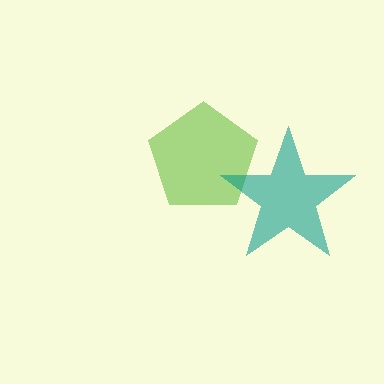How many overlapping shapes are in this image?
There are 2 overlapping shapes in the image.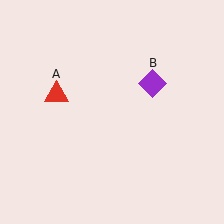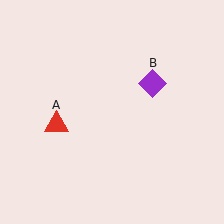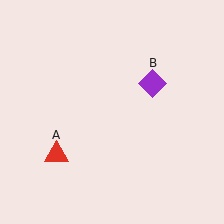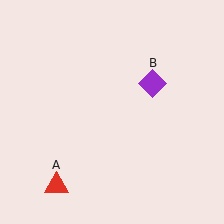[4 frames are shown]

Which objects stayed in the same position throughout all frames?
Purple diamond (object B) remained stationary.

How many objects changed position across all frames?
1 object changed position: red triangle (object A).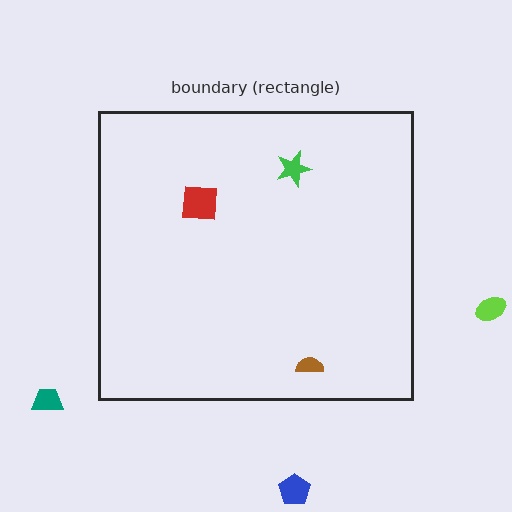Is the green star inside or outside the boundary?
Inside.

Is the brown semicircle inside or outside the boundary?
Inside.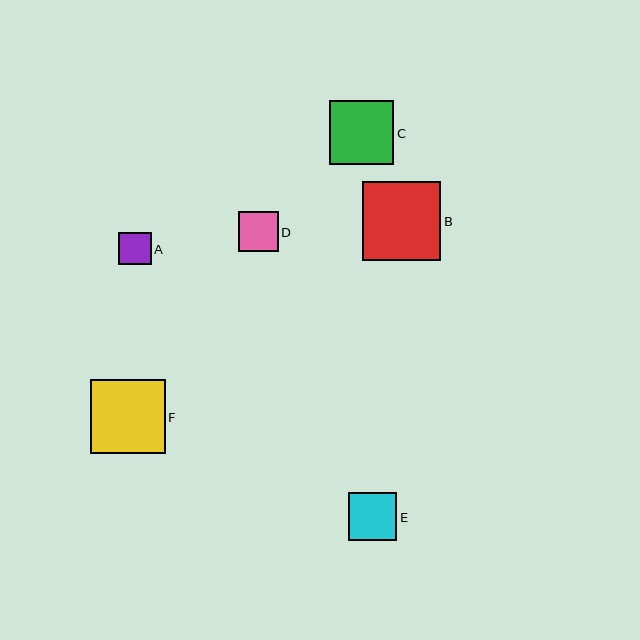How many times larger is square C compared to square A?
Square C is approximately 2.0 times the size of square A.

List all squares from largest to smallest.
From largest to smallest: B, F, C, E, D, A.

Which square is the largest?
Square B is the largest with a size of approximately 78 pixels.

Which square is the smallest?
Square A is the smallest with a size of approximately 32 pixels.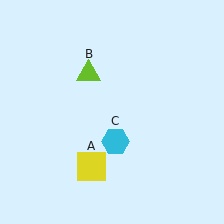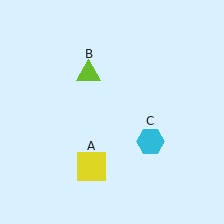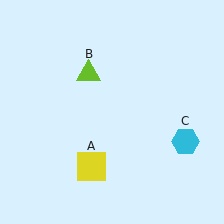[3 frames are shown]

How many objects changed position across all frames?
1 object changed position: cyan hexagon (object C).